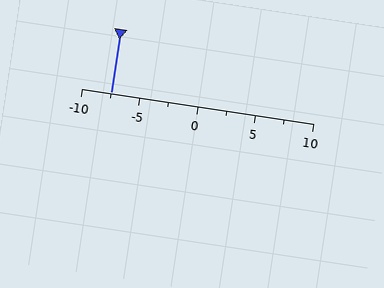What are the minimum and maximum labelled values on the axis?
The axis runs from -10 to 10.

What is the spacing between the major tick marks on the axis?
The major ticks are spaced 5 apart.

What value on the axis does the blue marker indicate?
The marker indicates approximately -7.5.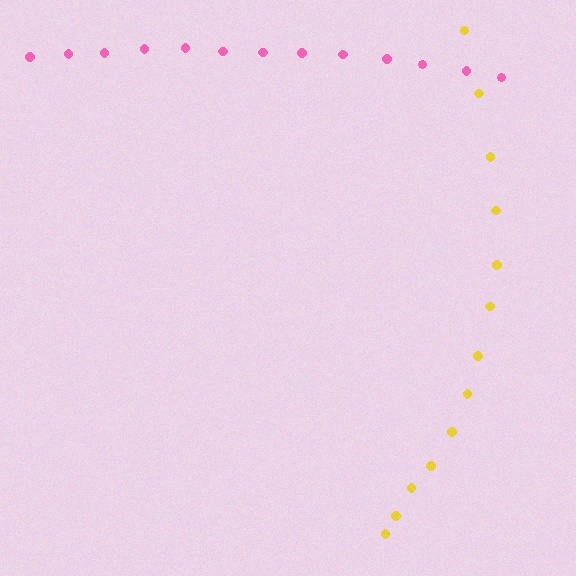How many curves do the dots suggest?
There are 2 distinct paths.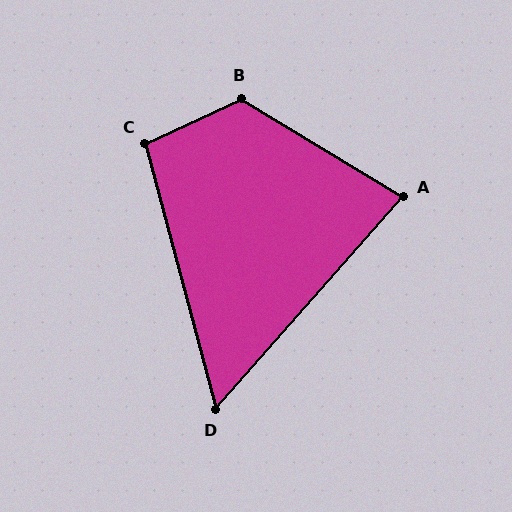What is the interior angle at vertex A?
Approximately 80 degrees (acute).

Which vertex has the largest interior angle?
B, at approximately 124 degrees.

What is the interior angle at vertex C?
Approximately 100 degrees (obtuse).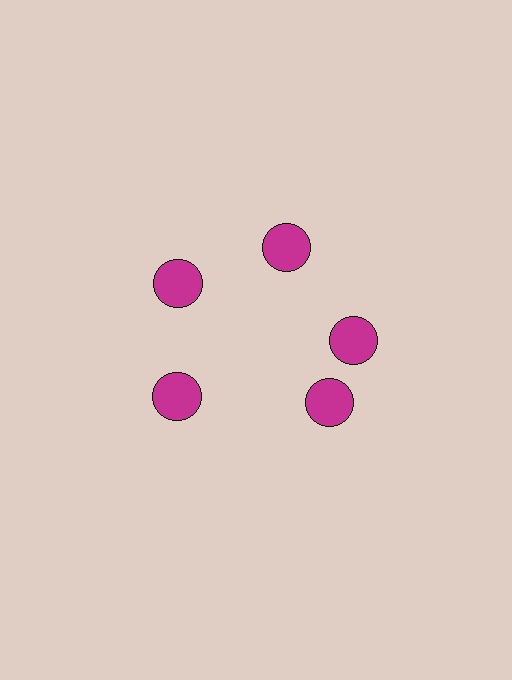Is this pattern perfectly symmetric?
No. The 5 magenta circles are arranged in a ring, but one element near the 5 o'clock position is rotated out of alignment along the ring, breaking the 5-fold rotational symmetry.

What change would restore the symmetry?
The symmetry would be restored by rotating it back into even spacing with its neighbors so that all 5 circles sit at equal angles and equal distance from the center.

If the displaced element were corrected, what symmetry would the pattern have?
It would have 5-fold rotational symmetry — the pattern would map onto itself every 72 degrees.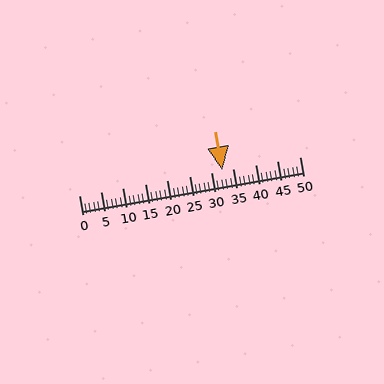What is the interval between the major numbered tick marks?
The major tick marks are spaced 5 units apart.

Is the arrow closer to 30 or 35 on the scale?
The arrow is closer to 30.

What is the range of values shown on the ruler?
The ruler shows values from 0 to 50.